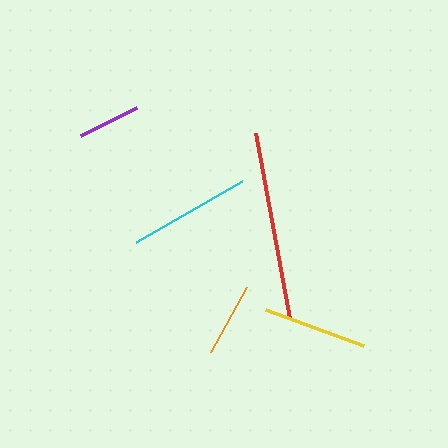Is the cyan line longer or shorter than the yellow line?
The cyan line is longer than the yellow line.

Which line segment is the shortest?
The purple line is the shortest at approximately 62 pixels.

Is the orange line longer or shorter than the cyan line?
The cyan line is longer than the orange line.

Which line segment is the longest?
The red line is the longest at approximately 187 pixels.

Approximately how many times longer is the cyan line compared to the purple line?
The cyan line is approximately 2.0 times the length of the purple line.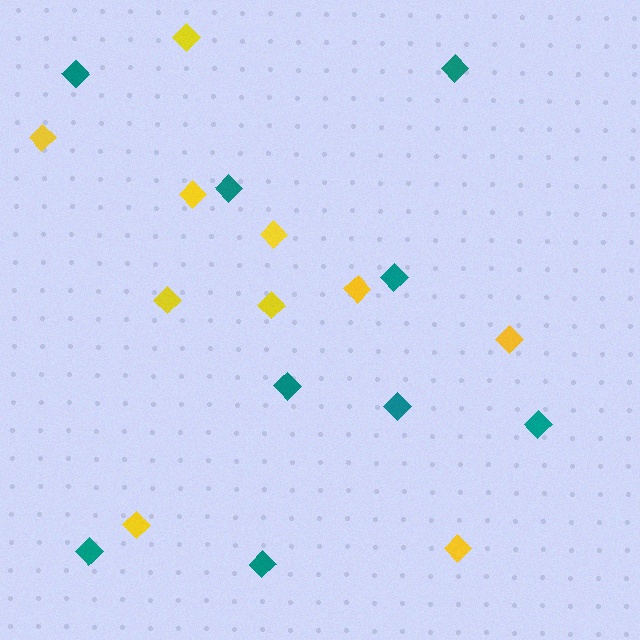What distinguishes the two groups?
There are 2 groups: one group of yellow diamonds (10) and one group of teal diamonds (9).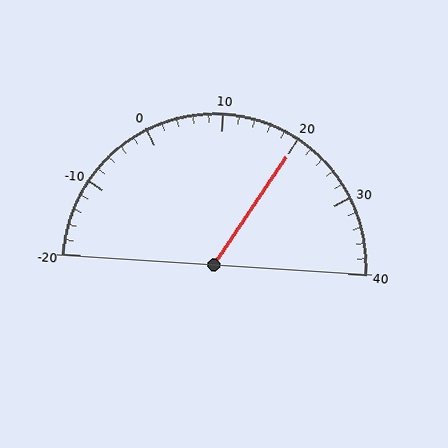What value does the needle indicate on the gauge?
The needle indicates approximately 20.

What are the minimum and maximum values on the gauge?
The gauge ranges from -20 to 40.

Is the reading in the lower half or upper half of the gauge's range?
The reading is in the upper half of the range (-20 to 40).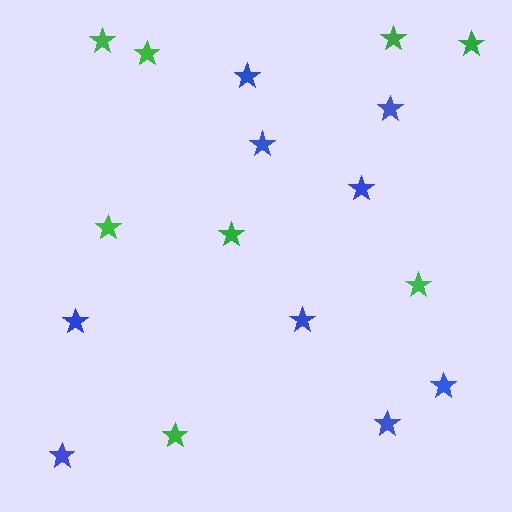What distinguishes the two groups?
There are 2 groups: one group of green stars (8) and one group of blue stars (9).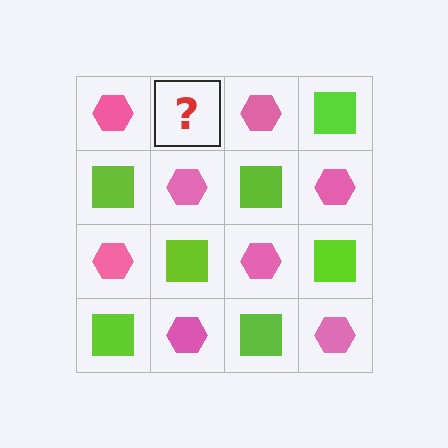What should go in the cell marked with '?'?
The missing cell should contain a lime square.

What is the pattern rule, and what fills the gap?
The rule is that it alternates pink hexagon and lime square in a checkerboard pattern. The gap should be filled with a lime square.